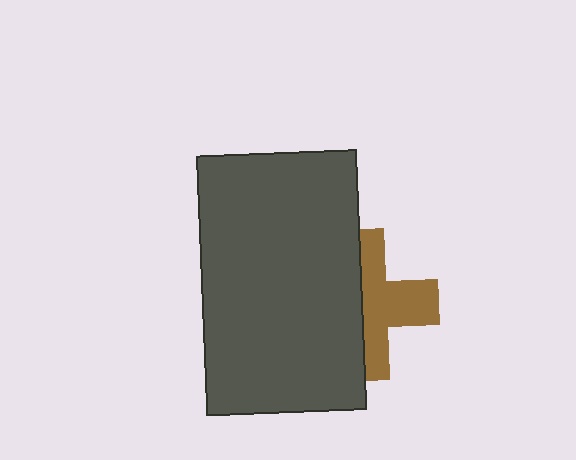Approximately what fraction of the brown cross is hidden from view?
Roughly 49% of the brown cross is hidden behind the dark gray rectangle.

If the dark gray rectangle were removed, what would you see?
You would see the complete brown cross.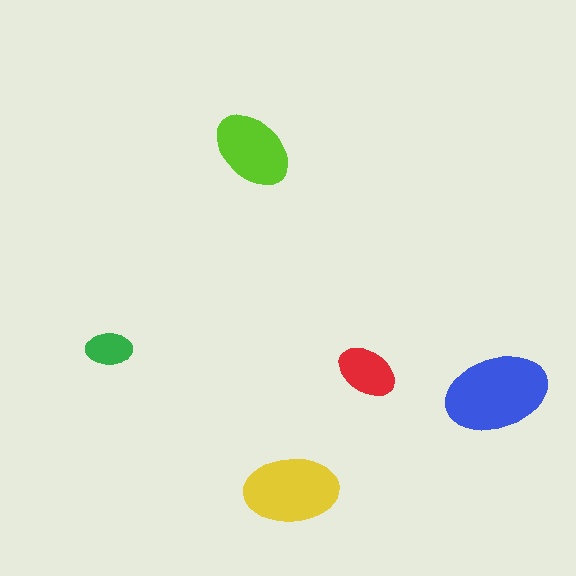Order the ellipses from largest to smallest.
the blue one, the yellow one, the lime one, the red one, the green one.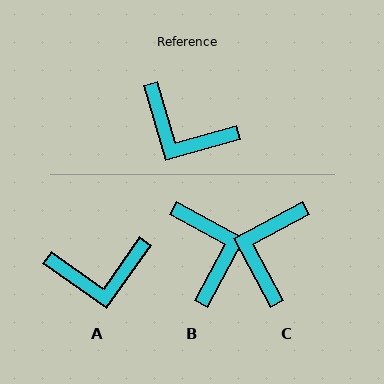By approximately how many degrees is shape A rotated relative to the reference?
Approximately 39 degrees counter-clockwise.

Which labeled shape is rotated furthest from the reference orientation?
B, about 136 degrees away.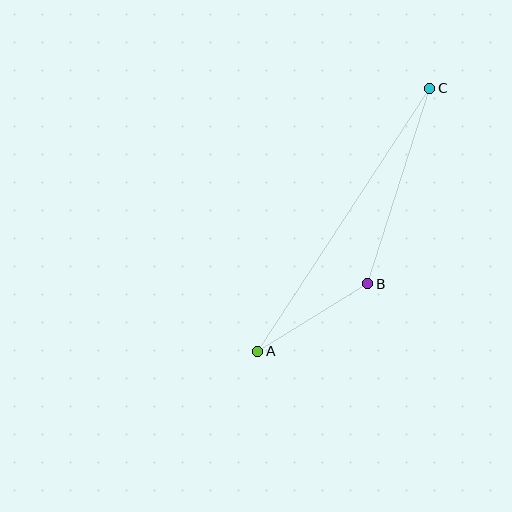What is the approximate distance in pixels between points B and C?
The distance between B and C is approximately 205 pixels.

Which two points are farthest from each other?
Points A and C are farthest from each other.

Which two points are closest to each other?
Points A and B are closest to each other.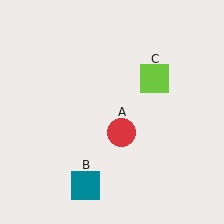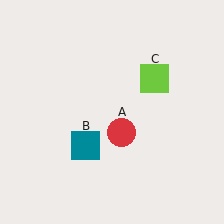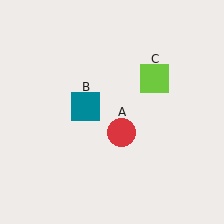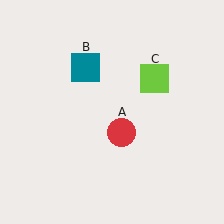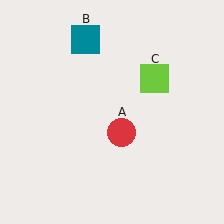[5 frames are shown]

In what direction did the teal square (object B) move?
The teal square (object B) moved up.